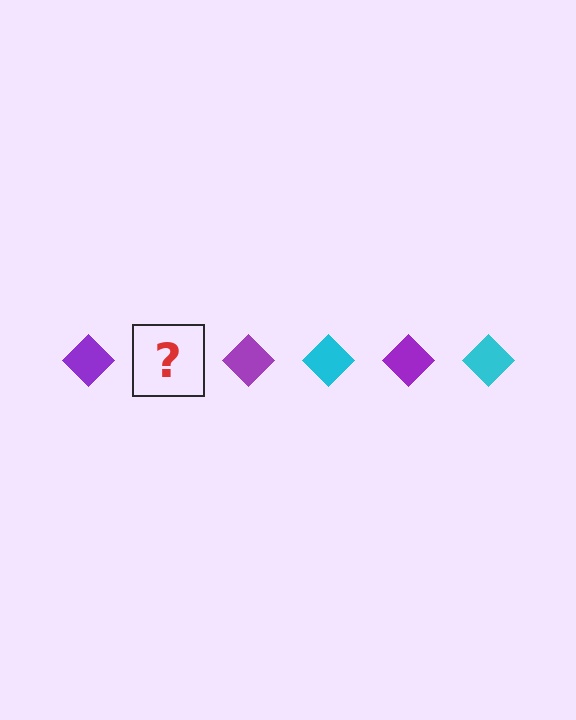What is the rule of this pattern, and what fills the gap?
The rule is that the pattern cycles through purple, cyan diamonds. The gap should be filled with a cyan diamond.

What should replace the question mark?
The question mark should be replaced with a cyan diamond.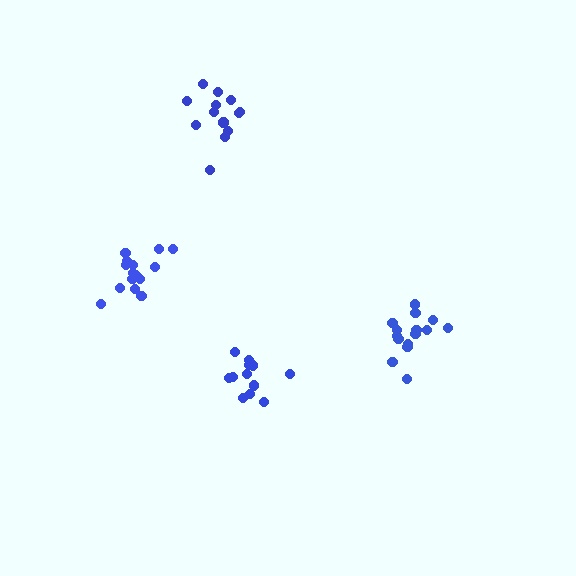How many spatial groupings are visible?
There are 4 spatial groupings.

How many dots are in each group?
Group 1: 13 dots, Group 2: 15 dots, Group 3: 15 dots, Group 4: 12 dots (55 total).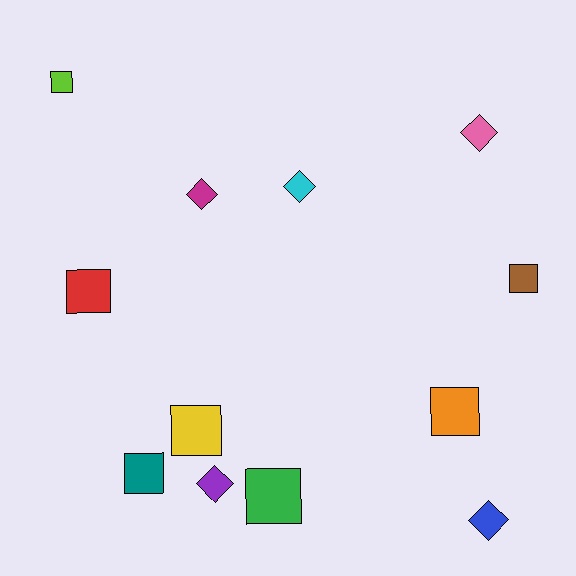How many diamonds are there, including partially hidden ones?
There are 5 diamonds.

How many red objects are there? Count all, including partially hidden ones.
There is 1 red object.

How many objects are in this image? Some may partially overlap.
There are 12 objects.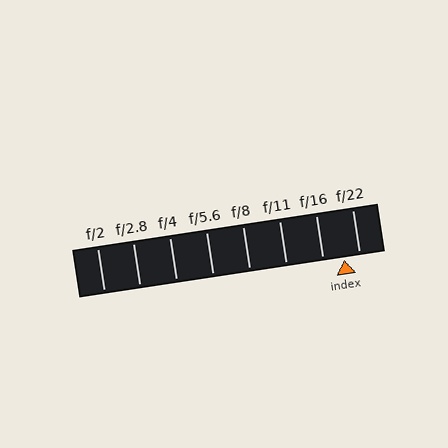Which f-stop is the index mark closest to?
The index mark is closest to f/22.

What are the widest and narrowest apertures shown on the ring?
The widest aperture shown is f/2 and the narrowest is f/22.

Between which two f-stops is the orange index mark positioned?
The index mark is between f/16 and f/22.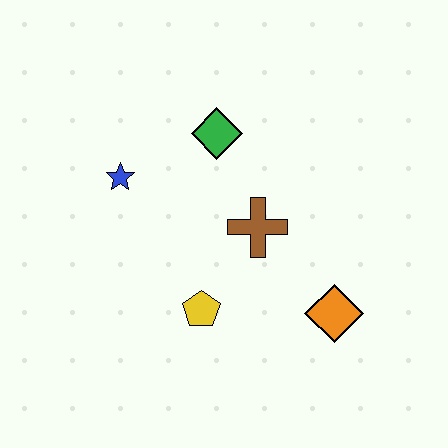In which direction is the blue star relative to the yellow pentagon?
The blue star is above the yellow pentagon.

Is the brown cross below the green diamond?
Yes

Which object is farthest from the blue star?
The orange diamond is farthest from the blue star.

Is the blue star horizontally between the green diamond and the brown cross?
No